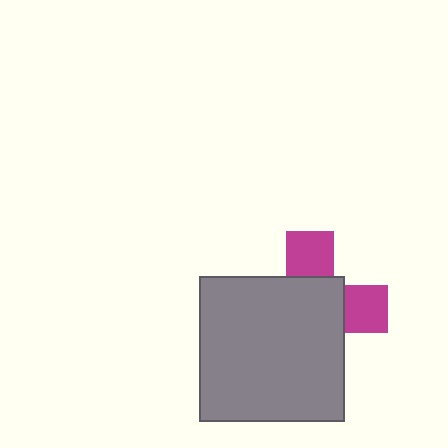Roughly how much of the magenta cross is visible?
A small part of it is visible (roughly 33%).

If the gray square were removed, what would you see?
You would see the complete magenta cross.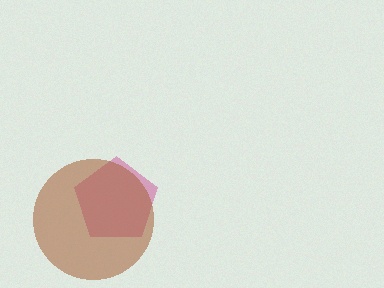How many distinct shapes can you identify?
There are 2 distinct shapes: a magenta pentagon, a brown circle.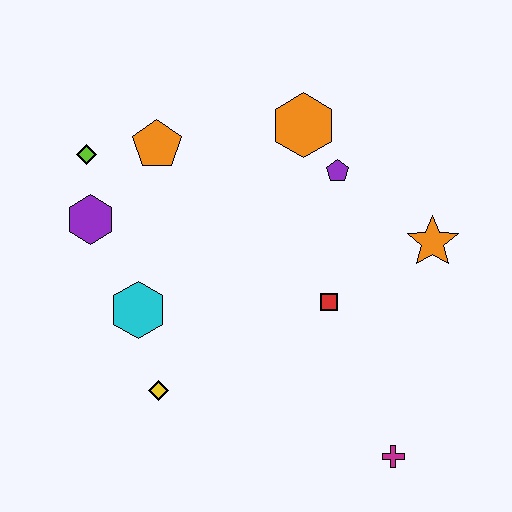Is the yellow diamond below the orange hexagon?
Yes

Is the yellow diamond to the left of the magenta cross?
Yes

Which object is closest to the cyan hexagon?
The yellow diamond is closest to the cyan hexagon.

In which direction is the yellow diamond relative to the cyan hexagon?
The yellow diamond is below the cyan hexagon.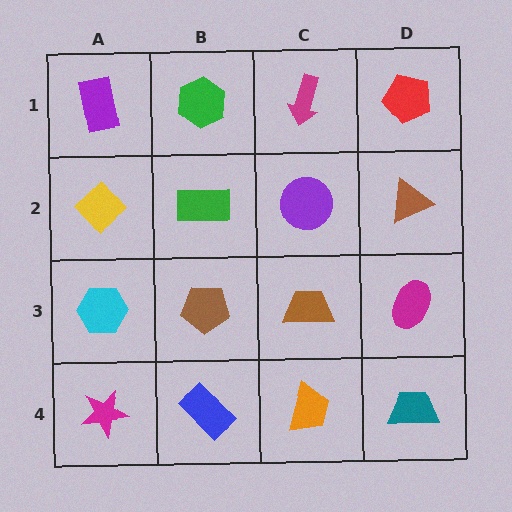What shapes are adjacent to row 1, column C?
A purple circle (row 2, column C), a green hexagon (row 1, column B), a red pentagon (row 1, column D).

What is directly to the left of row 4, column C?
A blue rectangle.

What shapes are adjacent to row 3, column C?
A purple circle (row 2, column C), an orange trapezoid (row 4, column C), a brown pentagon (row 3, column B), a magenta ellipse (row 3, column D).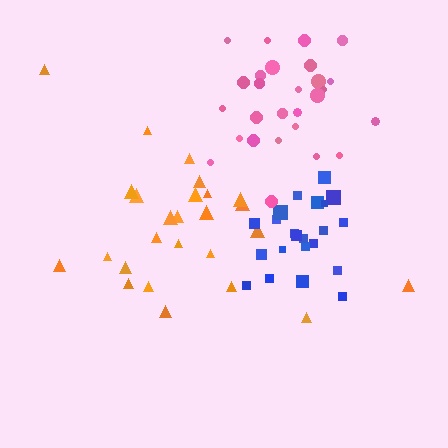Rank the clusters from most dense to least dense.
blue, pink, orange.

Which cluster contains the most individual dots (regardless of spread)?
Pink (27).